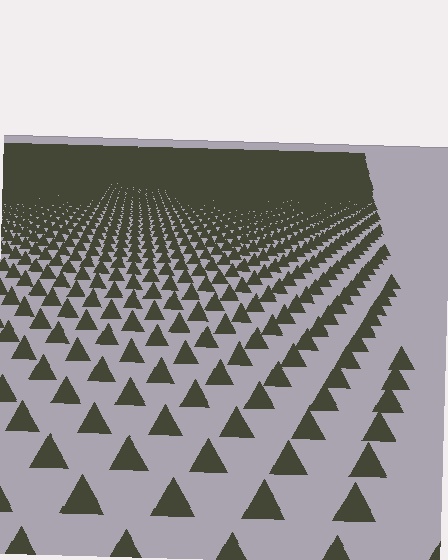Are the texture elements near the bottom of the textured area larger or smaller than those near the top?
Larger. Near the bottom, elements are closer to the viewer and appear at a bigger on-screen size.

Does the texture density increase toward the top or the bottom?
Density increases toward the top.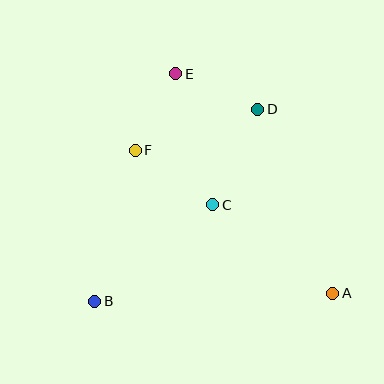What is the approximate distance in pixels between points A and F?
The distance between A and F is approximately 244 pixels.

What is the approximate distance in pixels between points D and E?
The distance between D and E is approximately 90 pixels.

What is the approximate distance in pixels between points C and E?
The distance between C and E is approximately 137 pixels.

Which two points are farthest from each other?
Points A and E are farthest from each other.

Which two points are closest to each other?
Points E and F are closest to each other.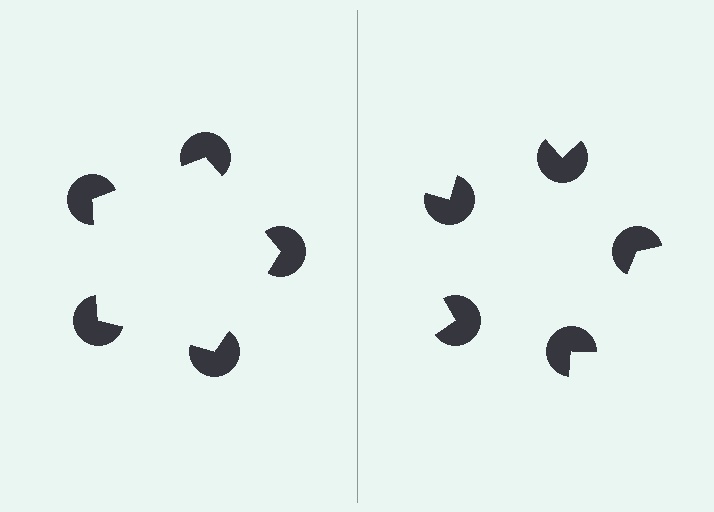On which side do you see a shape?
An illusory pentagon appears on the left side. On the right side the wedge cuts are rotated, so no coherent shape forms.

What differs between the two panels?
The pac-man discs are positioned identically on both sides; only the wedge orientations differ. On the left they align to a pentagon; on the right they are misaligned.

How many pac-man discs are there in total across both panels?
10 — 5 on each side.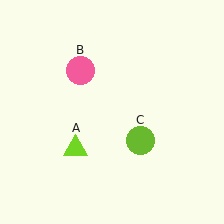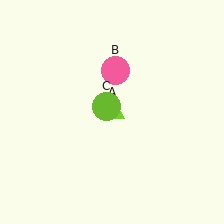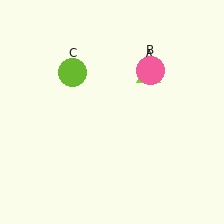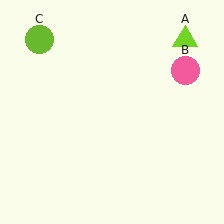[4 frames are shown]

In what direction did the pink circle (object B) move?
The pink circle (object B) moved right.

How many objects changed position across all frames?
3 objects changed position: lime triangle (object A), pink circle (object B), lime circle (object C).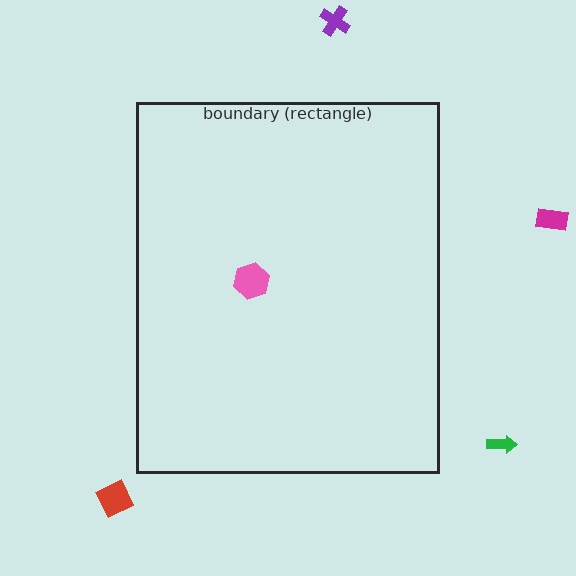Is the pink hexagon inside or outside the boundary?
Inside.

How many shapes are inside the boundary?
1 inside, 4 outside.